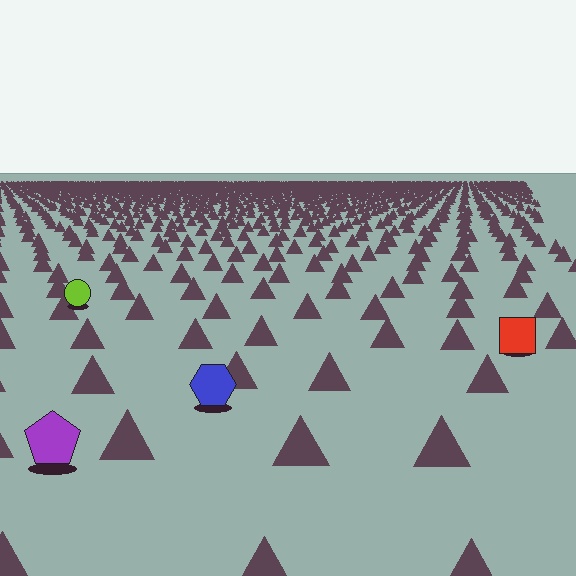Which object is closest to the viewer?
The purple pentagon is closest. The texture marks near it are larger and more spread out.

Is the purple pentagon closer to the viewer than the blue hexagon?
Yes. The purple pentagon is closer — you can tell from the texture gradient: the ground texture is coarser near it.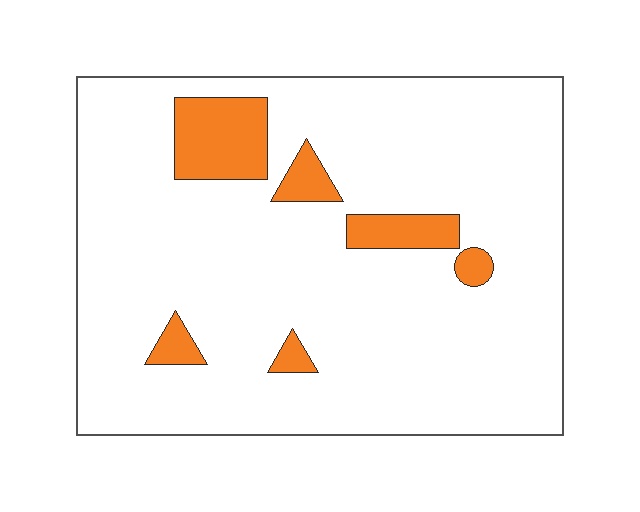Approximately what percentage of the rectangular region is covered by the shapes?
Approximately 10%.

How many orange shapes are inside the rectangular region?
6.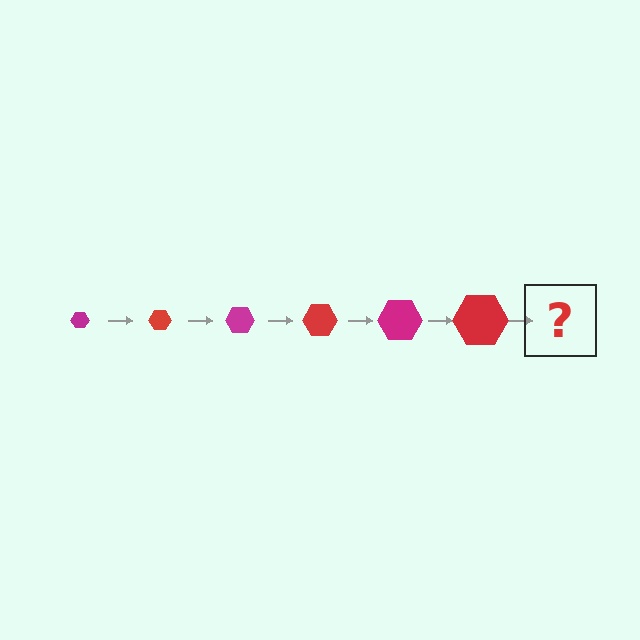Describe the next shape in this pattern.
It should be a magenta hexagon, larger than the previous one.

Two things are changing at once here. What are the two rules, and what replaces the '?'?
The two rules are that the hexagon grows larger each step and the color cycles through magenta and red. The '?' should be a magenta hexagon, larger than the previous one.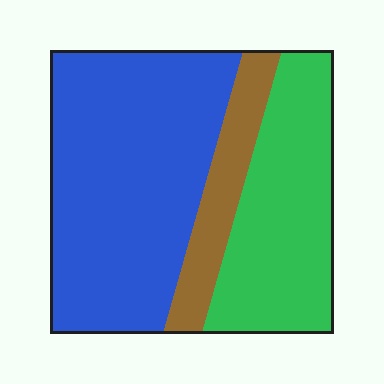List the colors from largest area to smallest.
From largest to smallest: blue, green, brown.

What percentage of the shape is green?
Green takes up about one third (1/3) of the shape.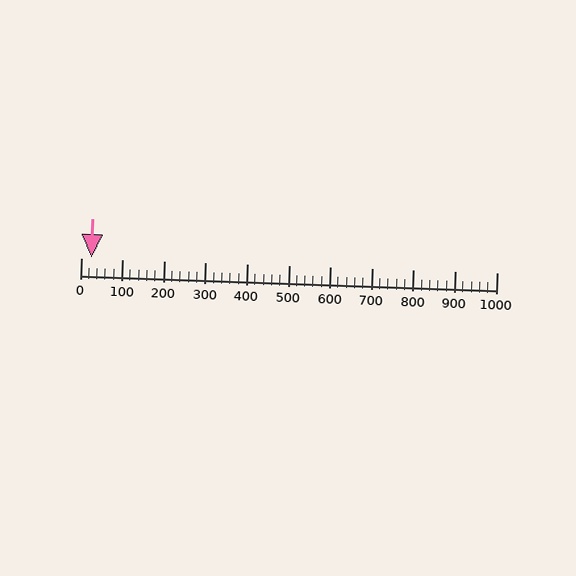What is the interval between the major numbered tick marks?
The major tick marks are spaced 100 units apart.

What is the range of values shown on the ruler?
The ruler shows values from 0 to 1000.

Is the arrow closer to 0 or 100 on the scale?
The arrow is closer to 0.